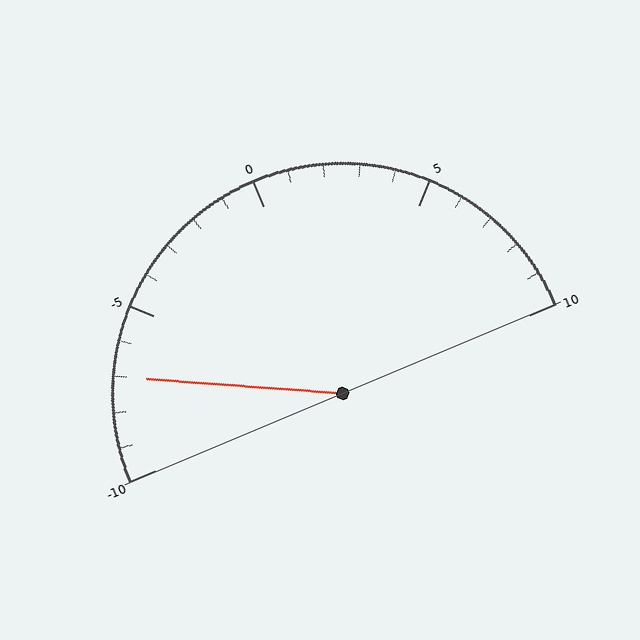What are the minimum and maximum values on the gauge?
The gauge ranges from -10 to 10.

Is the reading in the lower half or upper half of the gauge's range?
The reading is in the lower half of the range (-10 to 10).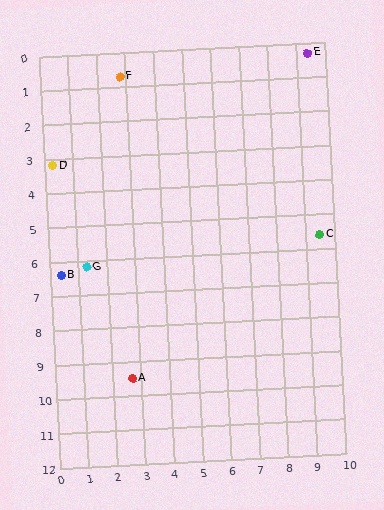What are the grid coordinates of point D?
Point D is at approximately (0.3, 3.2).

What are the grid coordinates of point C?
Point C is at approximately (9.5, 5.6).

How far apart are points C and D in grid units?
Points C and D are about 9.5 grid units apart.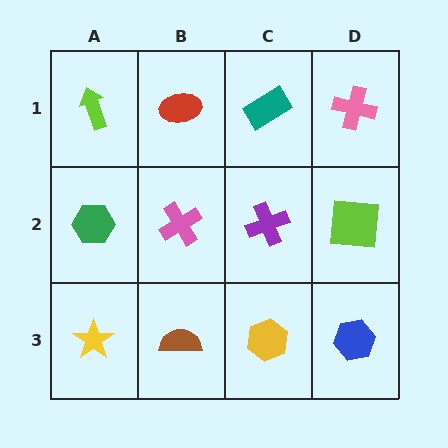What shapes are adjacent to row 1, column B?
A pink cross (row 2, column B), a lime arrow (row 1, column A), a teal rectangle (row 1, column C).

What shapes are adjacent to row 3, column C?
A purple cross (row 2, column C), a brown semicircle (row 3, column B), a blue hexagon (row 3, column D).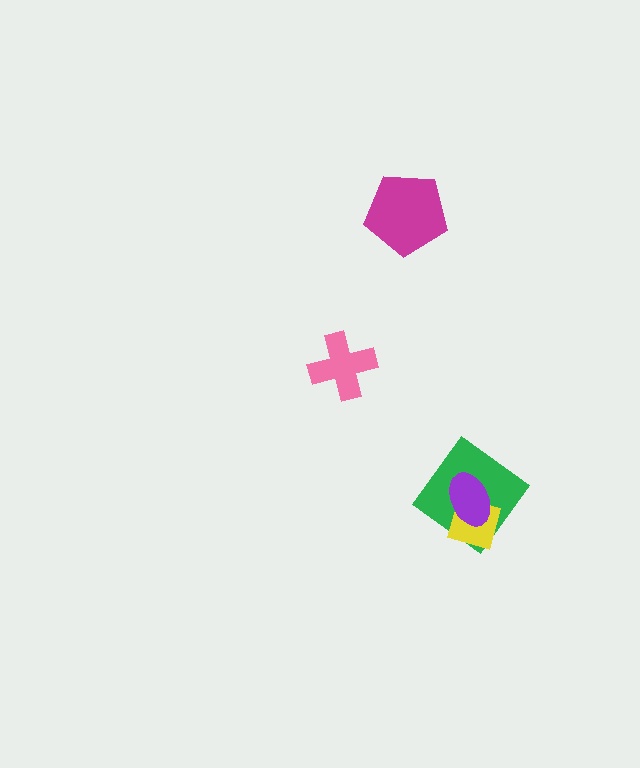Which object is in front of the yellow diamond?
The purple ellipse is in front of the yellow diamond.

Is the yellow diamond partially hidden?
Yes, it is partially covered by another shape.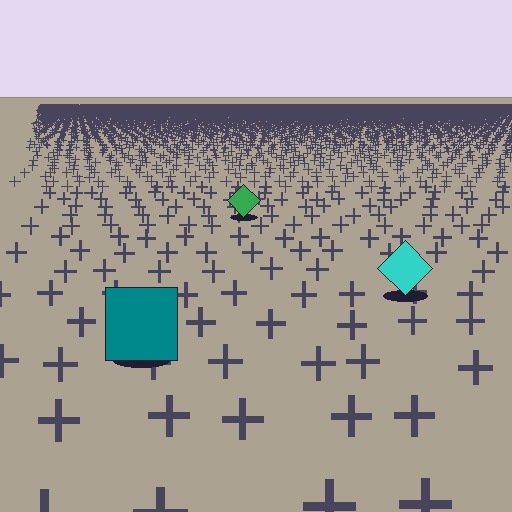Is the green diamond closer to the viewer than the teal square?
No. The teal square is closer — you can tell from the texture gradient: the ground texture is coarser near it.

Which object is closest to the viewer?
The teal square is closest. The texture marks near it are larger and more spread out.